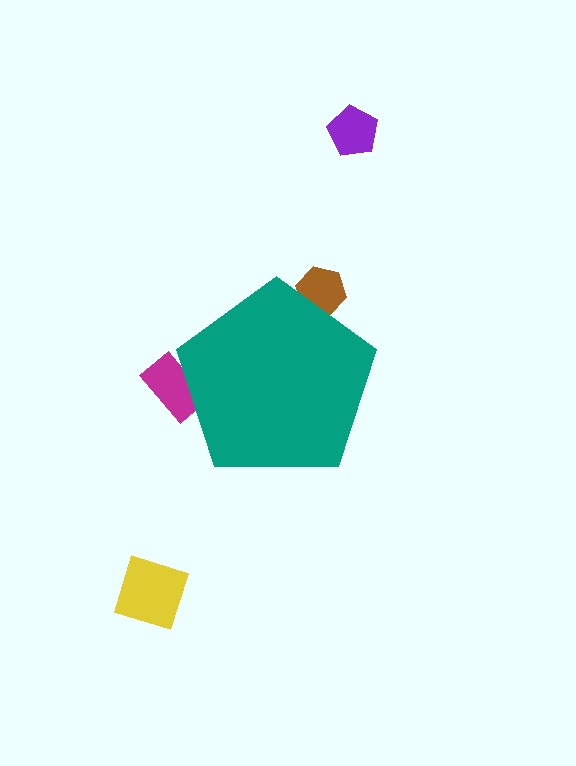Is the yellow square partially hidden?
No, the yellow square is fully visible.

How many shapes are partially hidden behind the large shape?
2 shapes are partially hidden.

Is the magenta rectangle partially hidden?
Yes, the magenta rectangle is partially hidden behind the teal pentagon.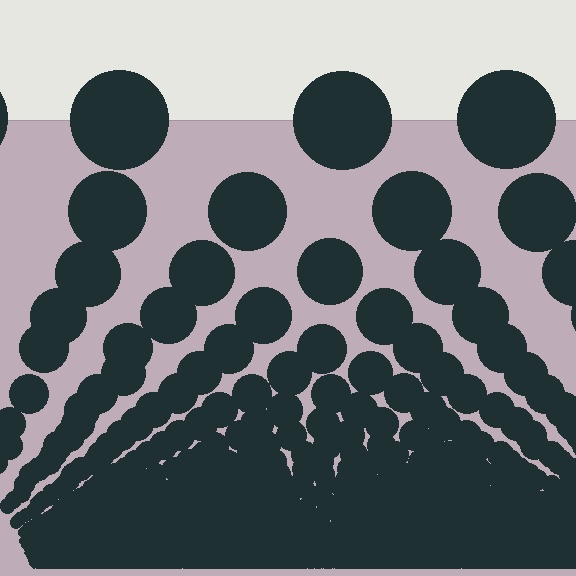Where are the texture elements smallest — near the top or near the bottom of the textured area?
Near the bottom.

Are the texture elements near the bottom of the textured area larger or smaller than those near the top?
Smaller. The gradient is inverted — elements near the bottom are smaller and denser.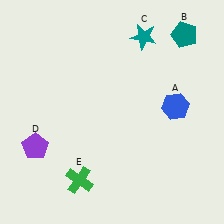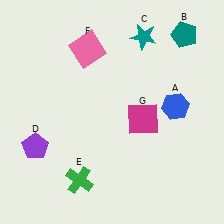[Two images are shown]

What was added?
A pink square (F), a magenta square (G) were added in Image 2.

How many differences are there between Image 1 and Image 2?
There are 2 differences between the two images.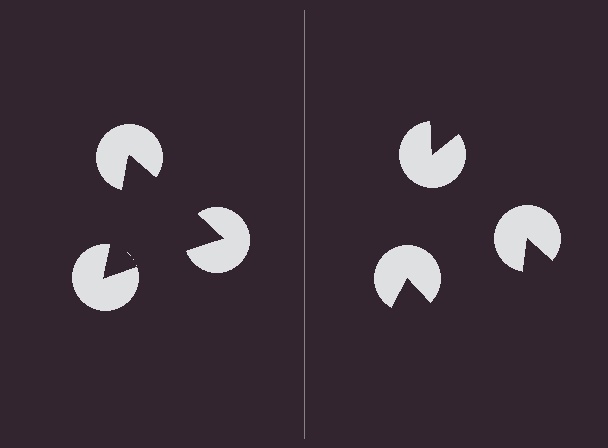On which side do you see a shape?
An illusory triangle appears on the left side. On the right side the wedge cuts are rotated, so no coherent shape forms.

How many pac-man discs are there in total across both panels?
6 — 3 on each side.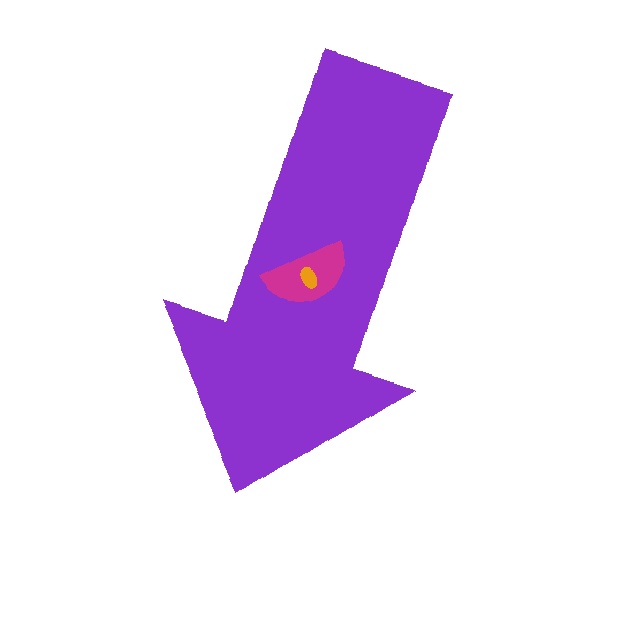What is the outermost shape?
The purple arrow.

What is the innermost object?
The orange ellipse.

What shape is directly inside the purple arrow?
The magenta semicircle.